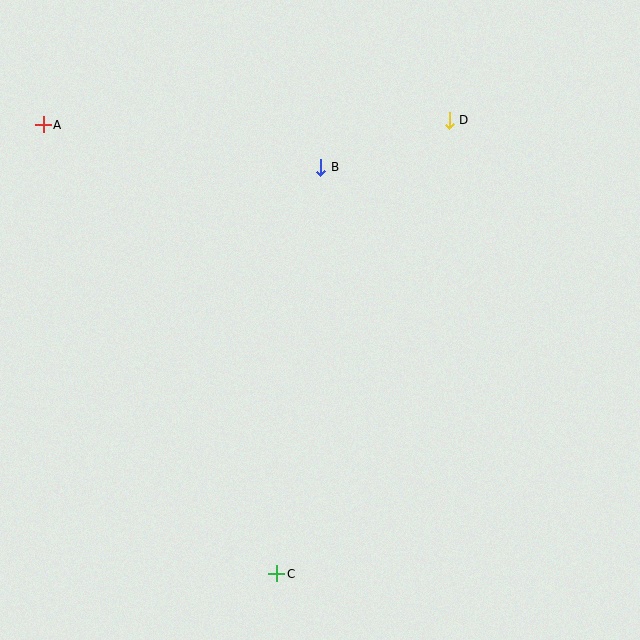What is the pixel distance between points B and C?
The distance between B and C is 409 pixels.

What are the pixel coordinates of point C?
Point C is at (276, 574).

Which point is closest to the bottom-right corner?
Point C is closest to the bottom-right corner.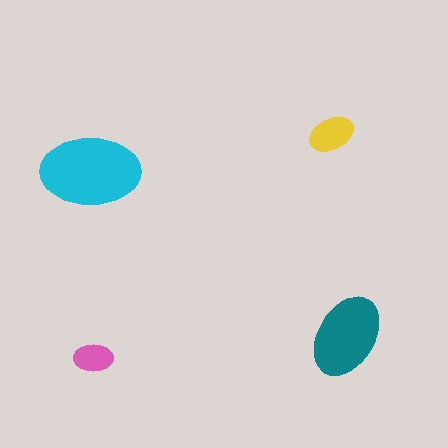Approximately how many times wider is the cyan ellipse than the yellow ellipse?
About 2 times wider.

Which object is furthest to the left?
The cyan ellipse is leftmost.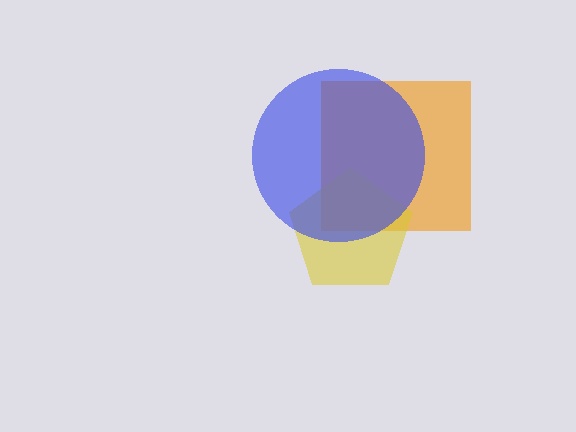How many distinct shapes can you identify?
There are 3 distinct shapes: an orange square, a yellow pentagon, a blue circle.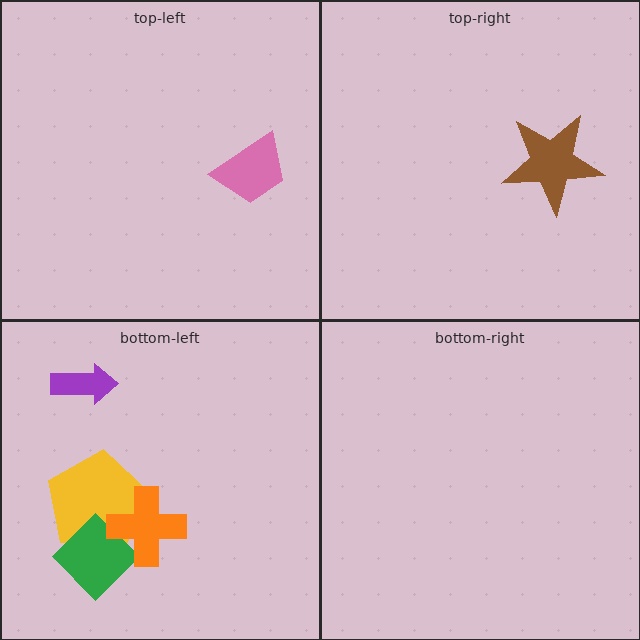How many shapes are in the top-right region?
1.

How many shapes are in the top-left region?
1.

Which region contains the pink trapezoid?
The top-left region.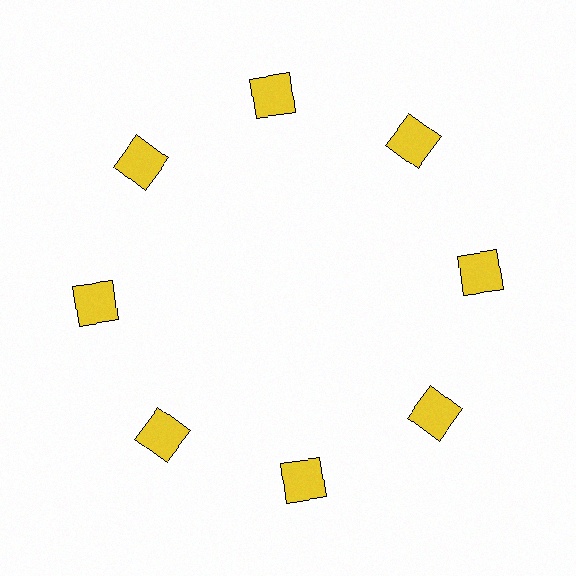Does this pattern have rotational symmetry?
Yes, this pattern has 8-fold rotational symmetry. It looks the same after rotating 45 degrees around the center.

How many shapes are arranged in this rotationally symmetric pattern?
There are 8 shapes, arranged in 8 groups of 1.